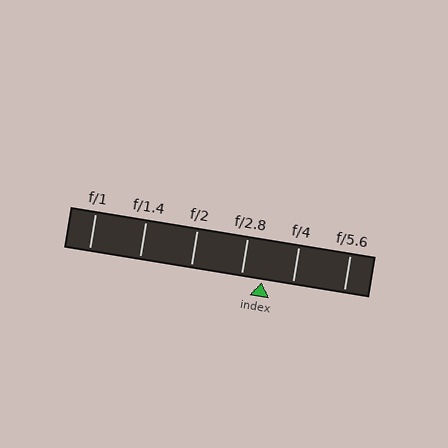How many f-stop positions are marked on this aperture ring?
There are 6 f-stop positions marked.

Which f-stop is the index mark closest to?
The index mark is closest to f/2.8.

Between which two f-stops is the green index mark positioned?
The index mark is between f/2.8 and f/4.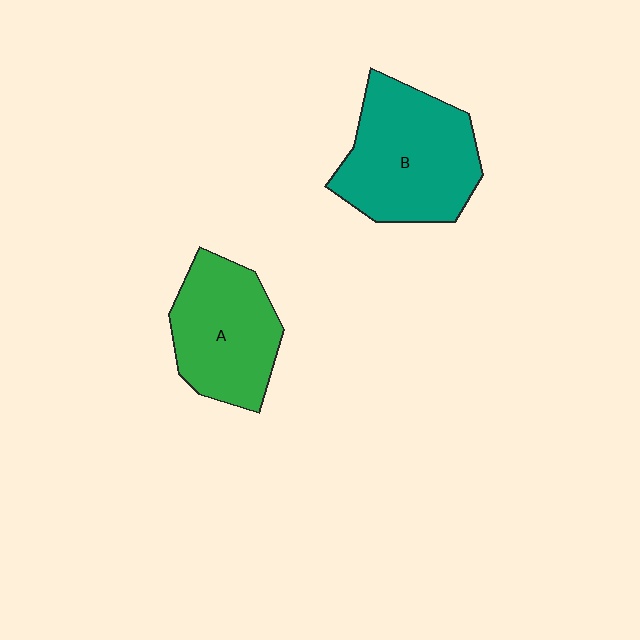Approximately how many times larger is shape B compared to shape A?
Approximately 1.2 times.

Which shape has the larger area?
Shape B (teal).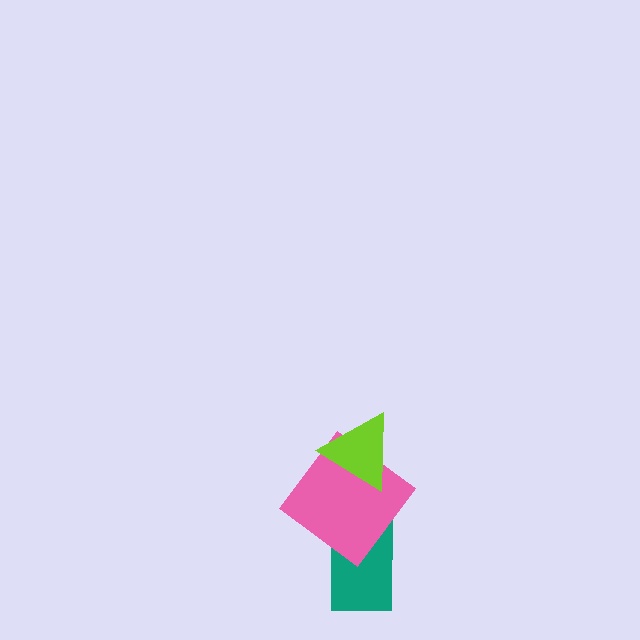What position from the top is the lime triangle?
The lime triangle is 1st from the top.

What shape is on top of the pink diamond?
The lime triangle is on top of the pink diamond.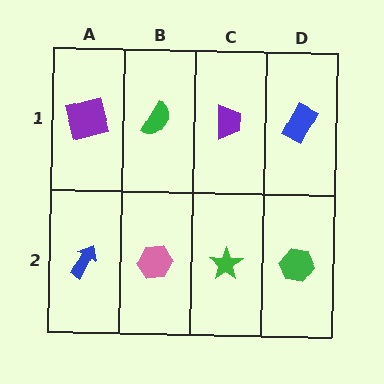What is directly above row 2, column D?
A blue rectangle.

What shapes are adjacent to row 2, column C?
A purple trapezoid (row 1, column C), a pink hexagon (row 2, column B), a green hexagon (row 2, column D).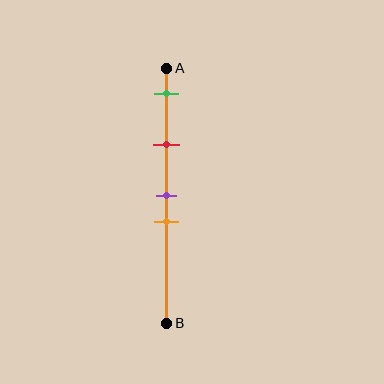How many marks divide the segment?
There are 4 marks dividing the segment.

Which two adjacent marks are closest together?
The purple and orange marks are the closest adjacent pair.